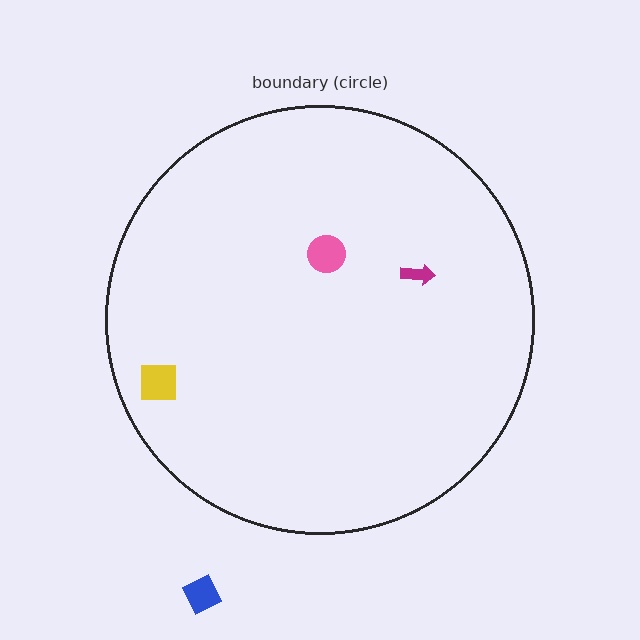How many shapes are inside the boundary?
3 inside, 1 outside.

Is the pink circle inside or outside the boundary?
Inside.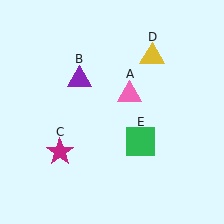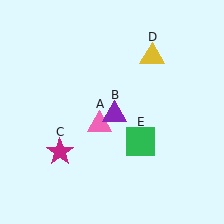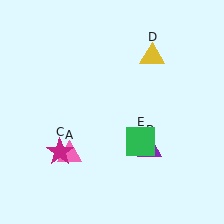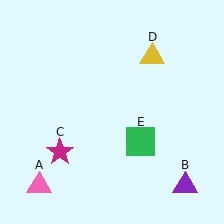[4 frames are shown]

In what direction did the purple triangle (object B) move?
The purple triangle (object B) moved down and to the right.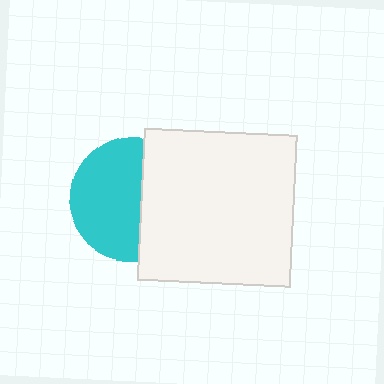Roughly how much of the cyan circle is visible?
About half of it is visible (roughly 59%).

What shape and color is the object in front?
The object in front is a white square.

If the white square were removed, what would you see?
You would see the complete cyan circle.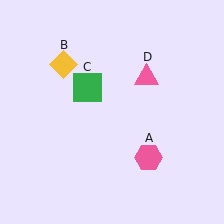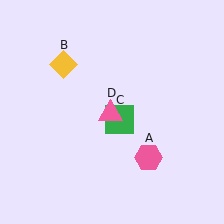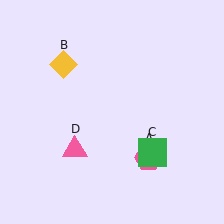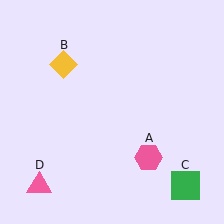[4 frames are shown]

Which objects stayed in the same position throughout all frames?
Pink hexagon (object A) and yellow diamond (object B) remained stationary.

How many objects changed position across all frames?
2 objects changed position: green square (object C), pink triangle (object D).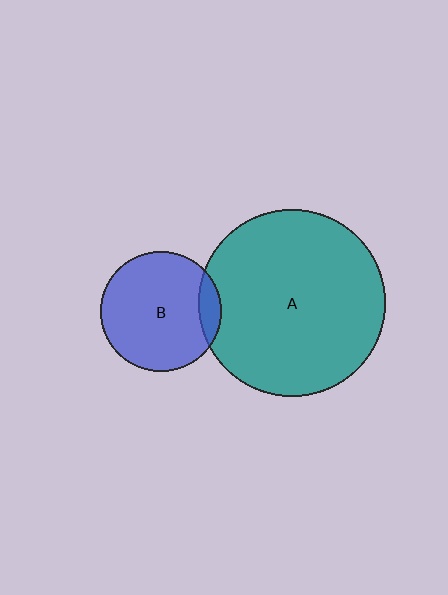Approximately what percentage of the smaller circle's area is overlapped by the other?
Approximately 10%.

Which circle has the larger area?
Circle A (teal).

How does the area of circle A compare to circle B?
Approximately 2.4 times.